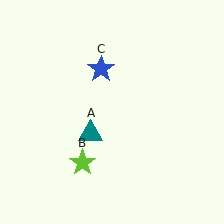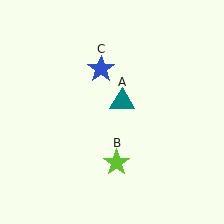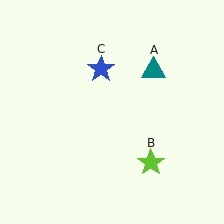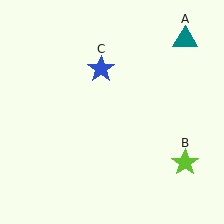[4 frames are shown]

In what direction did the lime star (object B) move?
The lime star (object B) moved right.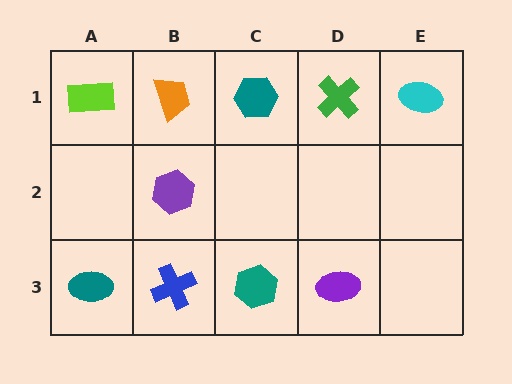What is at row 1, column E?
A cyan ellipse.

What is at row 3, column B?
A blue cross.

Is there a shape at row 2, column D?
No, that cell is empty.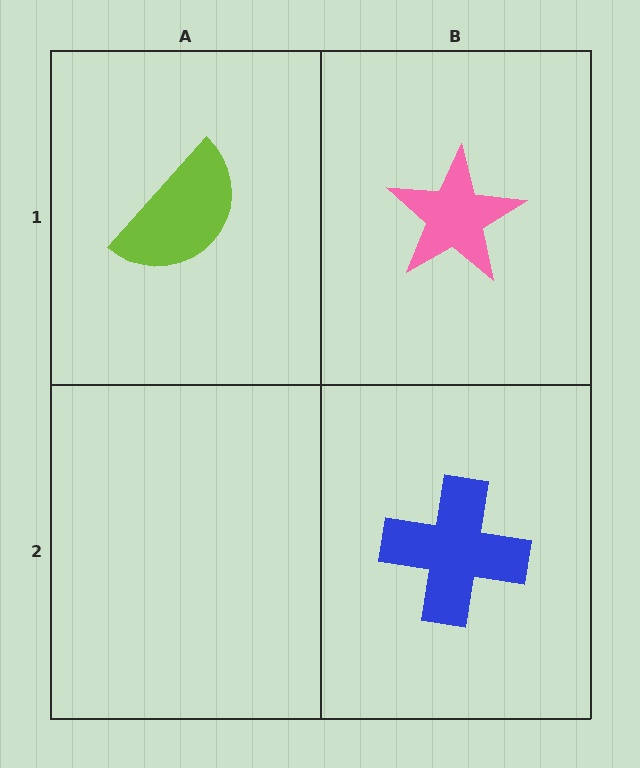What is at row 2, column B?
A blue cross.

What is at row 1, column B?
A pink star.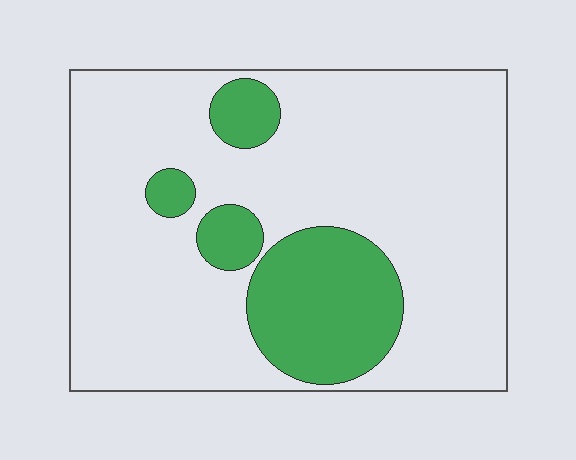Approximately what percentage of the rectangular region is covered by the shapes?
Approximately 20%.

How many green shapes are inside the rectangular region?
4.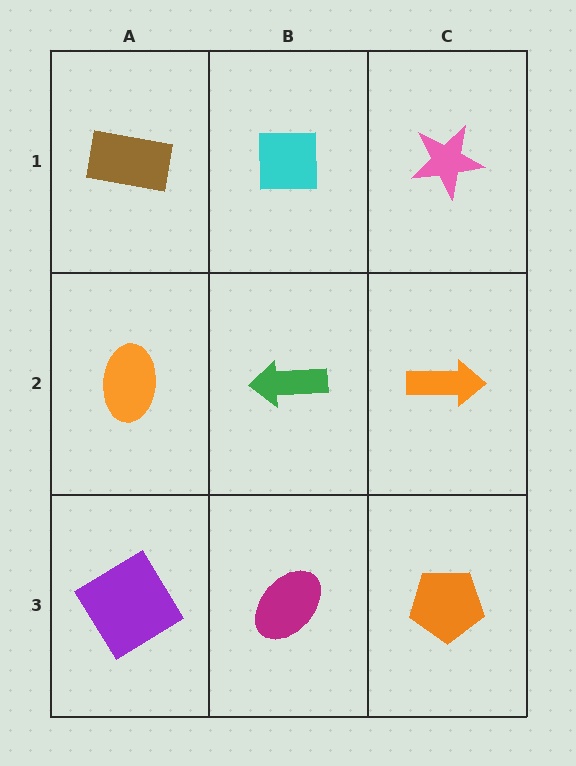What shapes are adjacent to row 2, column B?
A cyan square (row 1, column B), a magenta ellipse (row 3, column B), an orange ellipse (row 2, column A), an orange arrow (row 2, column C).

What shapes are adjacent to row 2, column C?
A pink star (row 1, column C), an orange pentagon (row 3, column C), a green arrow (row 2, column B).